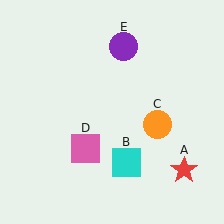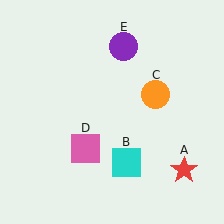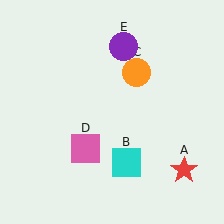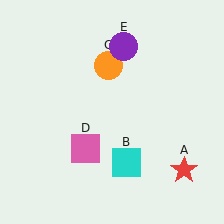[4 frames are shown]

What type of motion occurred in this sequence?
The orange circle (object C) rotated counterclockwise around the center of the scene.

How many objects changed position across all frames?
1 object changed position: orange circle (object C).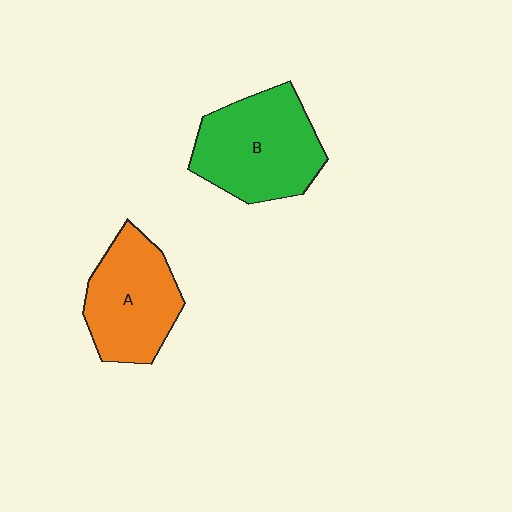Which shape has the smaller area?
Shape A (orange).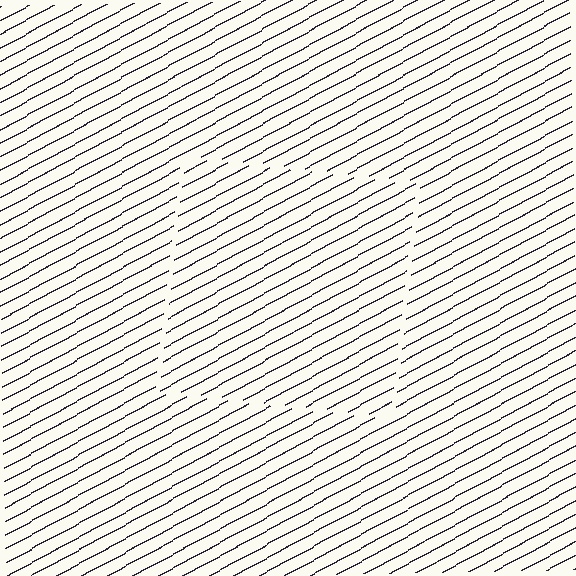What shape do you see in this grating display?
An illusory square. The interior of the shape contains the same grating, shifted by half a period — the contour is defined by the phase discontinuity where line-ends from the inner and outer gratings abut.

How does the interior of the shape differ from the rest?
The interior of the shape contains the same grating, shifted by half a period — the contour is defined by the phase discontinuity where line-ends from the inner and outer gratings abut.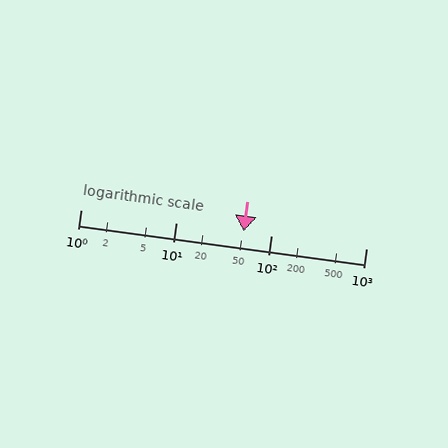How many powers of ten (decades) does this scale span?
The scale spans 3 decades, from 1 to 1000.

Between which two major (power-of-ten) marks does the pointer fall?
The pointer is between 10 and 100.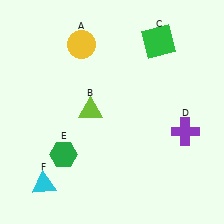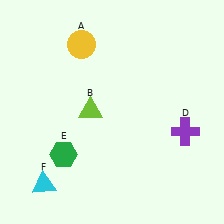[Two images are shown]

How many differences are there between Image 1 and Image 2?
There is 1 difference between the two images.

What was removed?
The green square (C) was removed in Image 2.